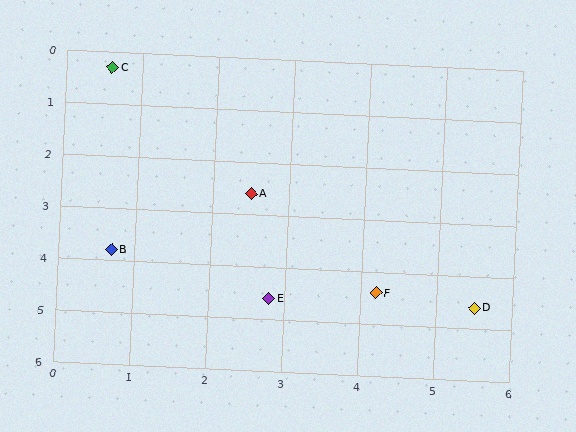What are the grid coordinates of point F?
Point F is at approximately (4.2, 4.4).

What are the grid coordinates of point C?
Point C is at approximately (0.6, 0.3).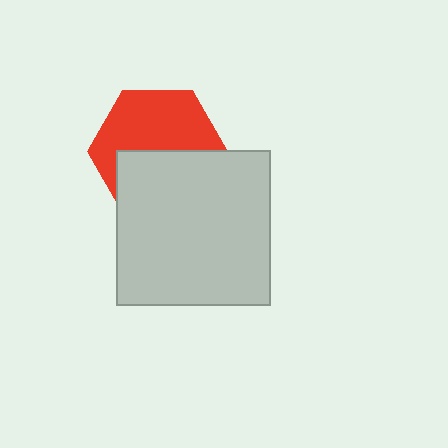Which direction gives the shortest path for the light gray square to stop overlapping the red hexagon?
Moving down gives the shortest separation.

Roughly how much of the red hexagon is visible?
About half of it is visible (roughly 54%).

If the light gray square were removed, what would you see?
You would see the complete red hexagon.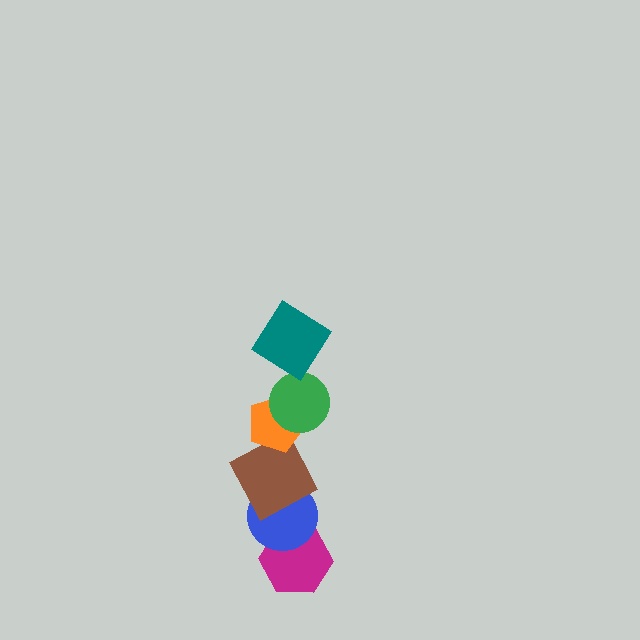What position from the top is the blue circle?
The blue circle is 5th from the top.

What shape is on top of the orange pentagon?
The green circle is on top of the orange pentagon.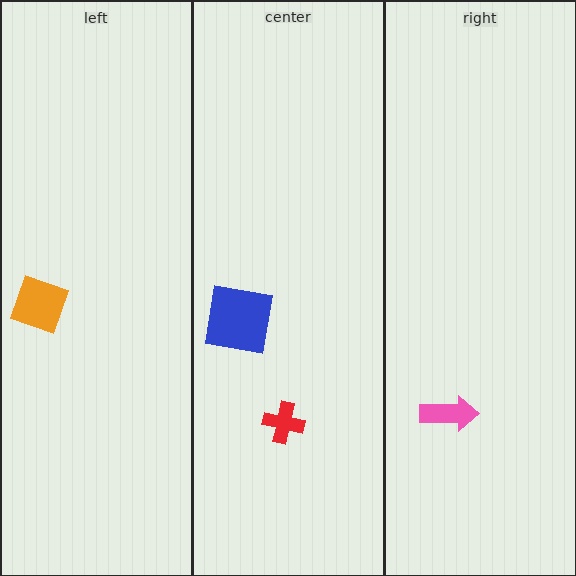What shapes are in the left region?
The orange diamond.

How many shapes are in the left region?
1.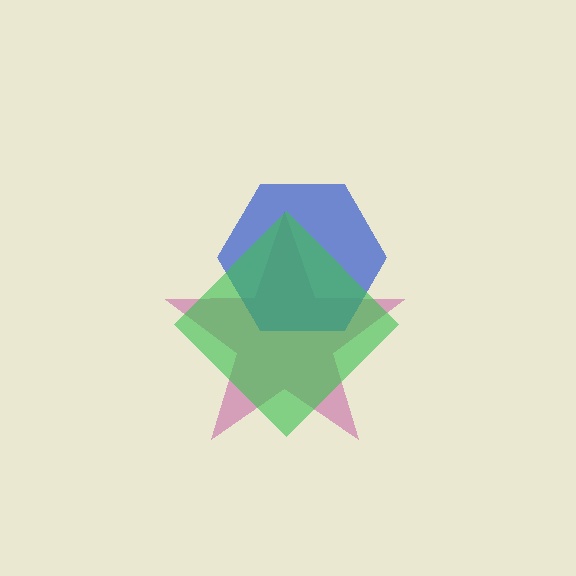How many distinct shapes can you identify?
There are 3 distinct shapes: a magenta star, a blue hexagon, a green diamond.